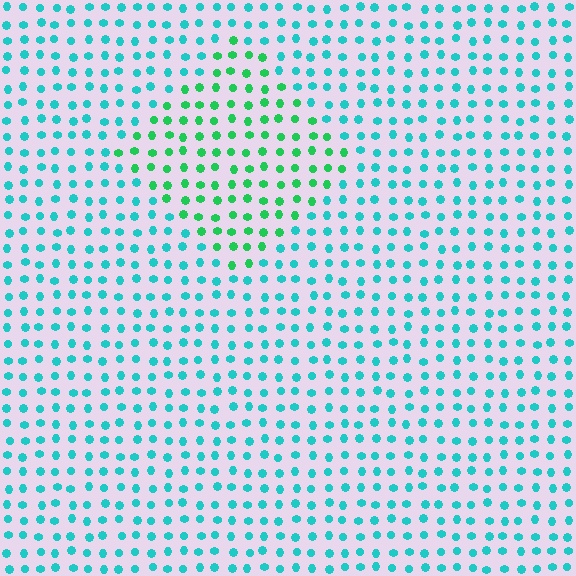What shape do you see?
I see a diamond.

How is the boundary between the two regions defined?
The boundary is defined purely by a slight shift in hue (about 39 degrees). Spacing, size, and orientation are identical on both sides.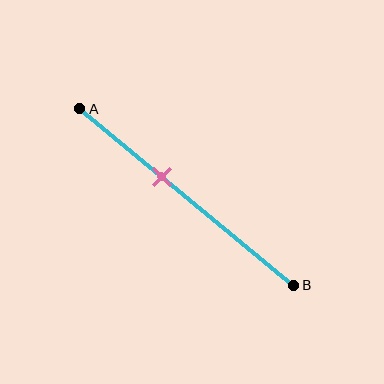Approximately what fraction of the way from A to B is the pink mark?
The pink mark is approximately 40% of the way from A to B.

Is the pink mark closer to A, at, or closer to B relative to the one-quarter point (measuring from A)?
The pink mark is closer to point B than the one-quarter point of segment AB.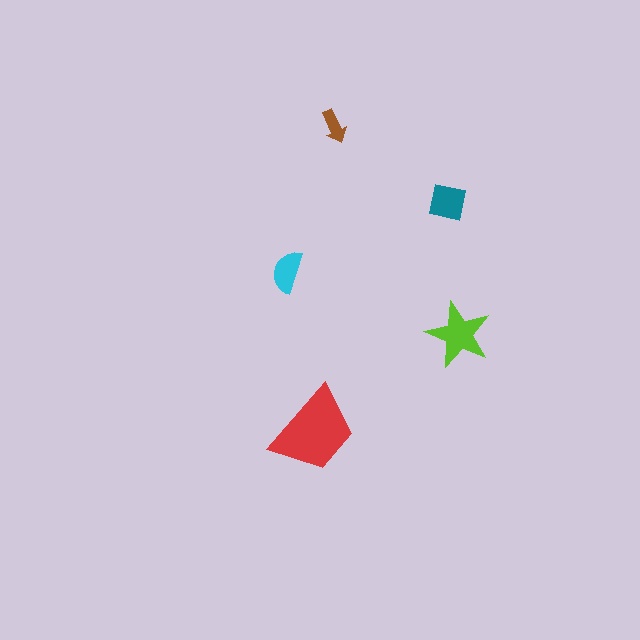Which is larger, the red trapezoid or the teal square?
The red trapezoid.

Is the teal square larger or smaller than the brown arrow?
Larger.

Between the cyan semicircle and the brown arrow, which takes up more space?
The cyan semicircle.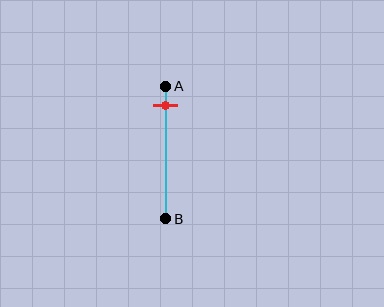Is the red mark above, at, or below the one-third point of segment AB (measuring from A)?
The red mark is above the one-third point of segment AB.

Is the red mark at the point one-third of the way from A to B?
No, the mark is at about 15% from A, not at the 33% one-third point.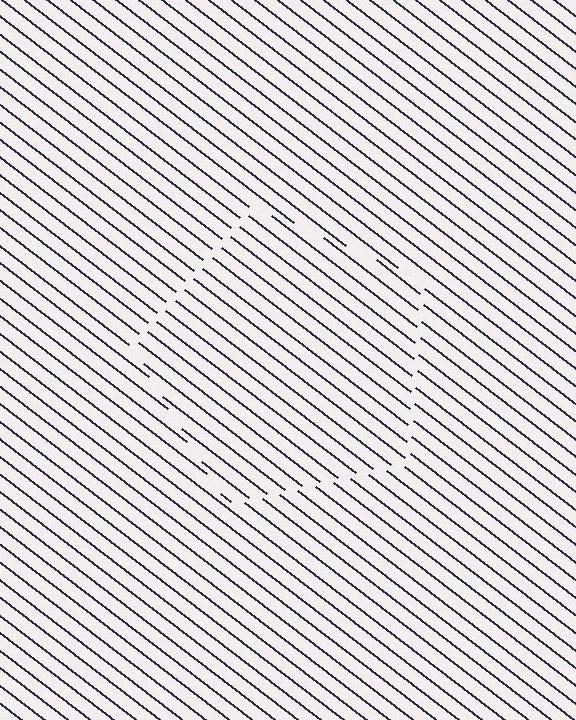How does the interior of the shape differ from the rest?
The interior of the shape contains the same grating, shifted by half a period — the contour is defined by the phase discontinuity where line-ends from the inner and outer gratings abut.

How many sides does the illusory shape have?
5 sides — the line-ends trace a pentagon.